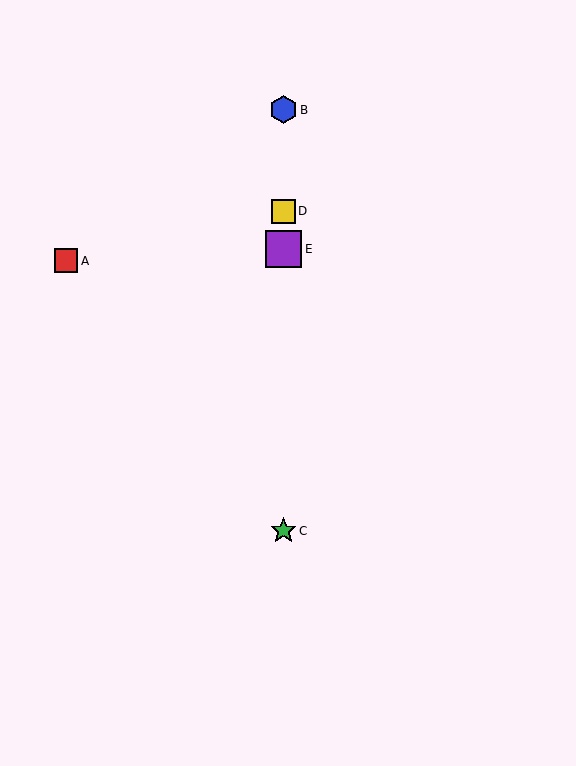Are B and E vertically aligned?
Yes, both are at x≈283.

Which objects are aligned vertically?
Objects B, C, D, E are aligned vertically.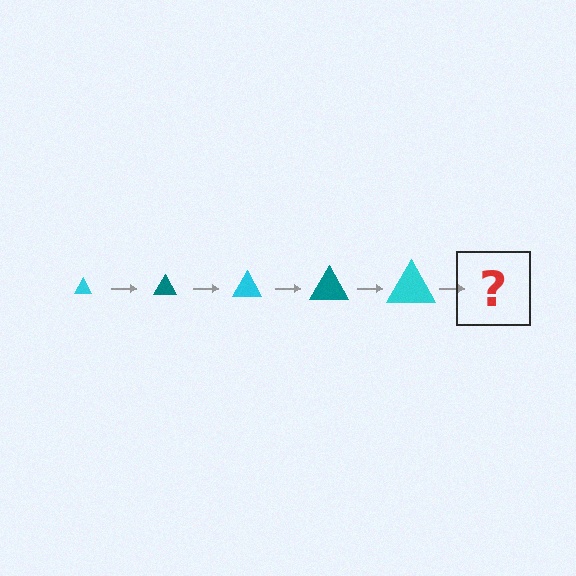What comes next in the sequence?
The next element should be a teal triangle, larger than the previous one.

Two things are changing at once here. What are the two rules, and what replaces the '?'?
The two rules are that the triangle grows larger each step and the color cycles through cyan and teal. The '?' should be a teal triangle, larger than the previous one.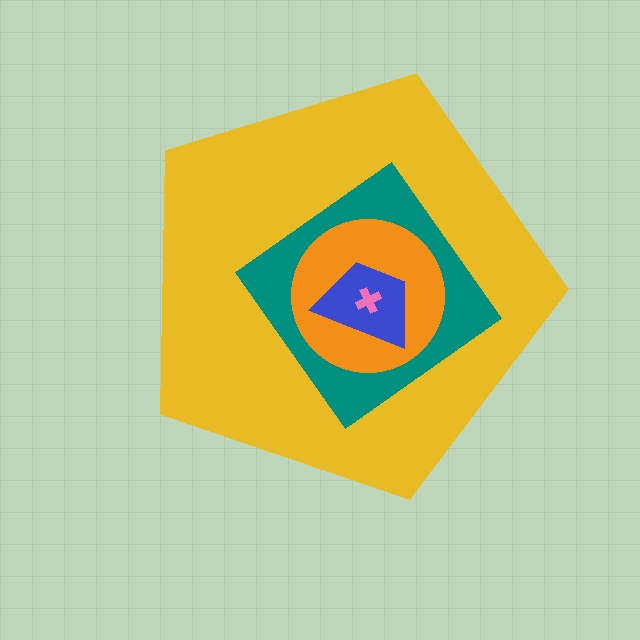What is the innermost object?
The pink cross.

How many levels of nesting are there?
5.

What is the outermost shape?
The yellow pentagon.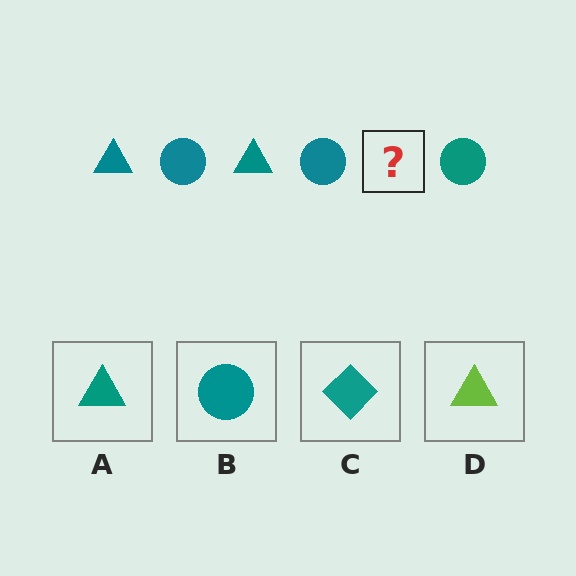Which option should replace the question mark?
Option A.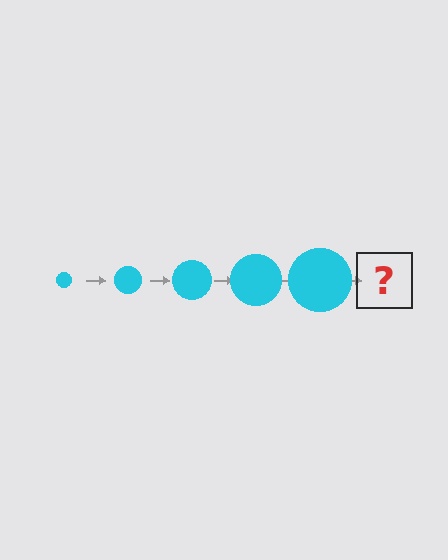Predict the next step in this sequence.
The next step is a cyan circle, larger than the previous one.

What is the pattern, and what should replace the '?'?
The pattern is that the circle gets progressively larger each step. The '?' should be a cyan circle, larger than the previous one.